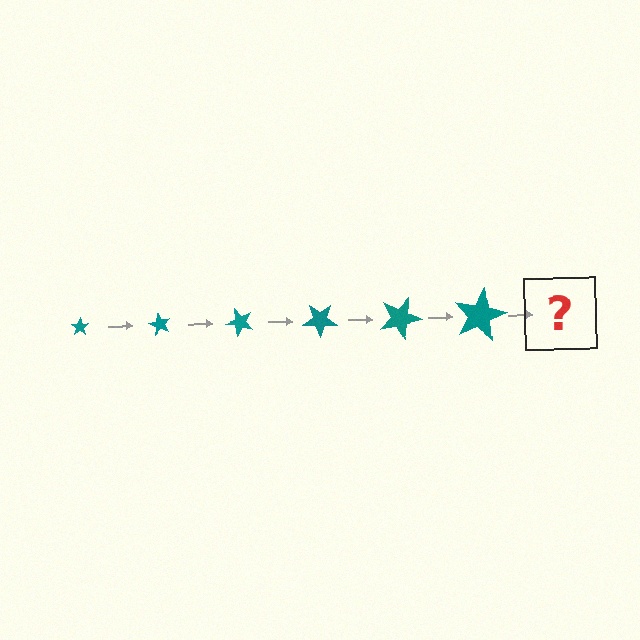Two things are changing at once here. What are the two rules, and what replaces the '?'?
The two rules are that the star grows larger each step and it rotates 60 degrees each step. The '?' should be a star, larger than the previous one and rotated 360 degrees from the start.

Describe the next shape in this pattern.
It should be a star, larger than the previous one and rotated 360 degrees from the start.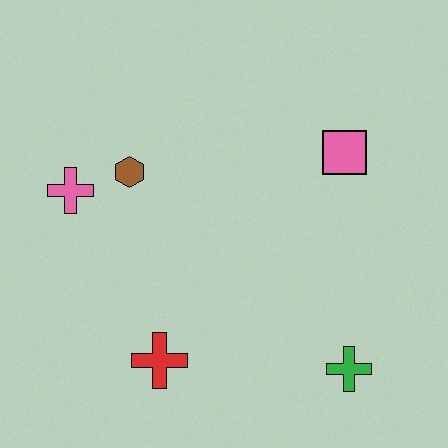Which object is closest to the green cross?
The red cross is closest to the green cross.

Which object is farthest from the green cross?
The pink cross is farthest from the green cross.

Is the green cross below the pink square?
Yes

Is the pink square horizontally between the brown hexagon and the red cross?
No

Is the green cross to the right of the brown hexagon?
Yes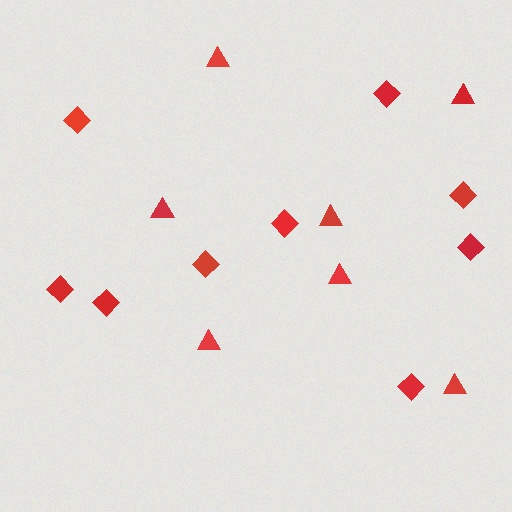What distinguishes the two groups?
There are 2 groups: one group of triangles (7) and one group of diamonds (9).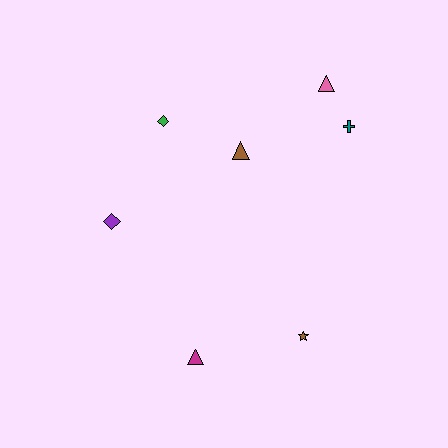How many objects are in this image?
There are 7 objects.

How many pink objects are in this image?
There is 1 pink object.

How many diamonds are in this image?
There are 2 diamonds.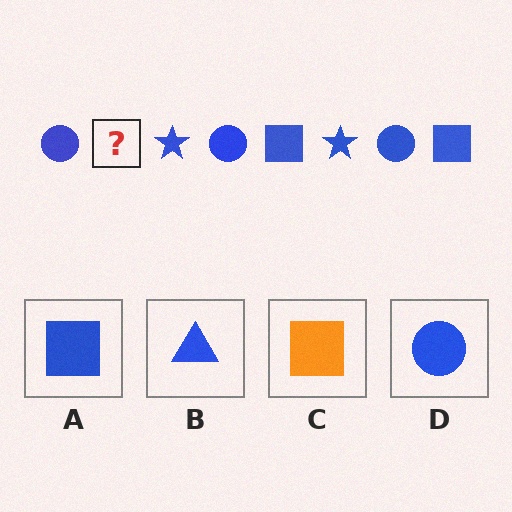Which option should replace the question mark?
Option A.